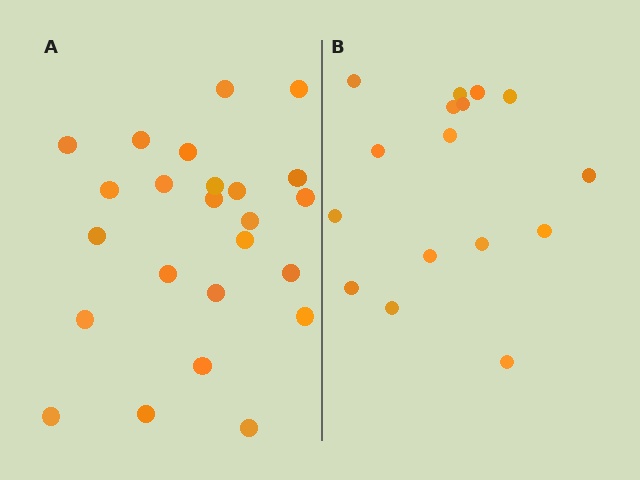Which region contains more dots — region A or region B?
Region A (the left region) has more dots.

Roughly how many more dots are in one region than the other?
Region A has roughly 8 or so more dots than region B.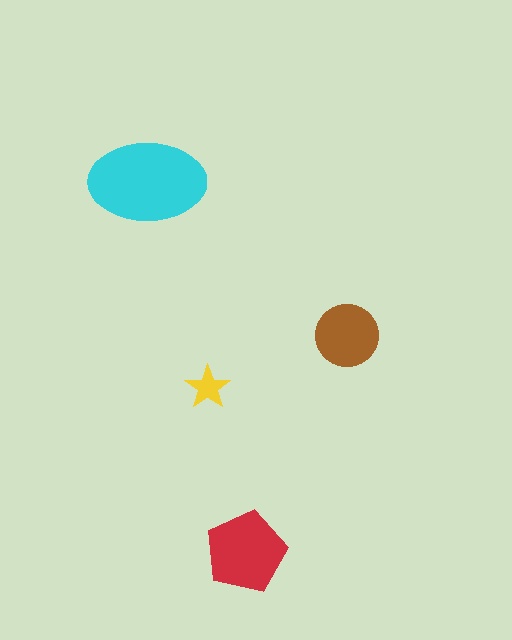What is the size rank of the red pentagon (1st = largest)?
2nd.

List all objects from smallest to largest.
The yellow star, the brown circle, the red pentagon, the cyan ellipse.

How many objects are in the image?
There are 4 objects in the image.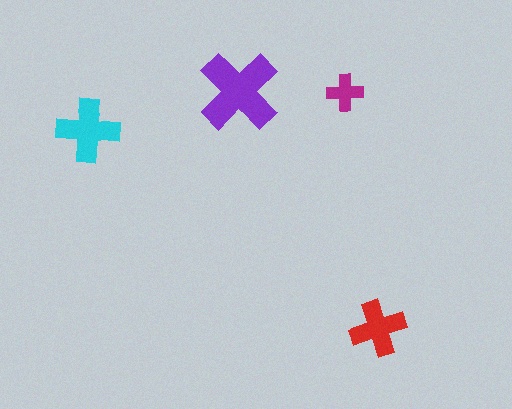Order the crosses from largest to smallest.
the purple one, the cyan one, the red one, the magenta one.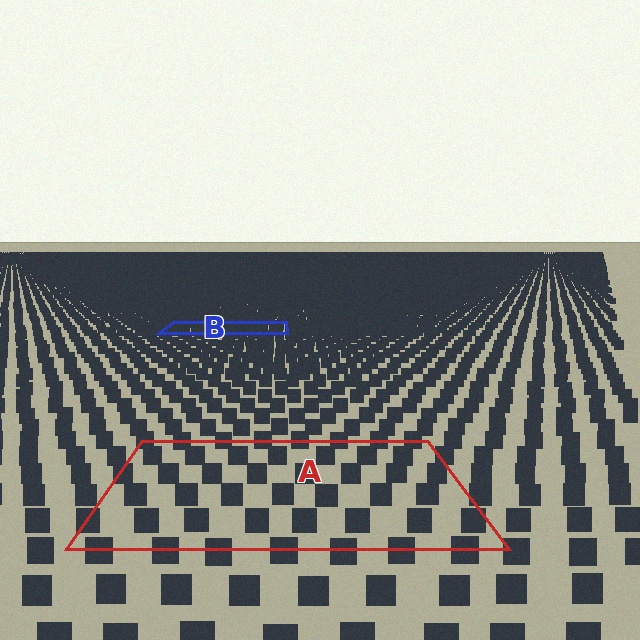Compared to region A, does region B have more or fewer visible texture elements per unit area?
Region B has more texture elements per unit area — they are packed more densely because it is farther away.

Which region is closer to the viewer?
Region A is closer. The texture elements there are larger and more spread out.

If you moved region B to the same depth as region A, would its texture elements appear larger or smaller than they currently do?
They would appear larger. At a closer depth, the same texture elements are projected at a bigger on-screen size.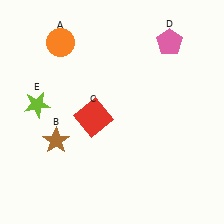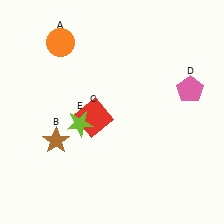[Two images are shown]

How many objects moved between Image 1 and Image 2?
2 objects moved between the two images.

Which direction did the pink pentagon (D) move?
The pink pentagon (D) moved down.